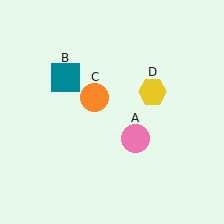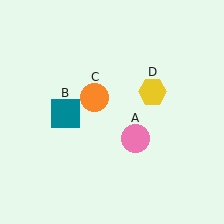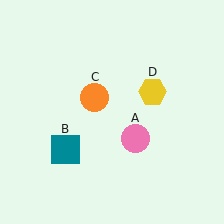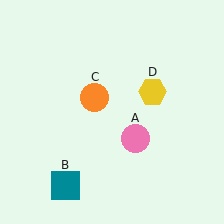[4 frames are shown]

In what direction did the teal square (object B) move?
The teal square (object B) moved down.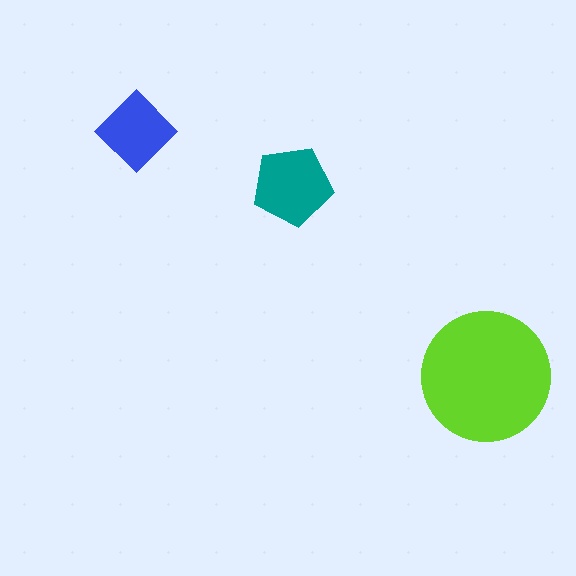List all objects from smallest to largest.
The blue diamond, the teal pentagon, the lime circle.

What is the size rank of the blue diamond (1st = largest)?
3rd.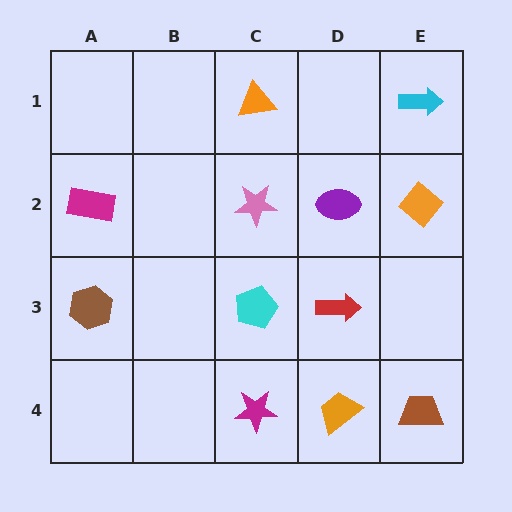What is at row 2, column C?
A pink star.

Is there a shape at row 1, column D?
No, that cell is empty.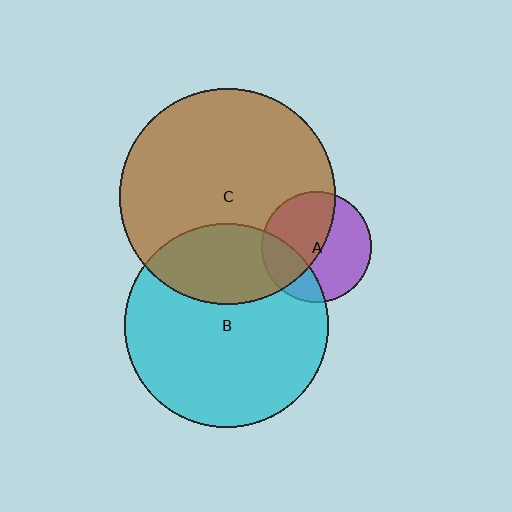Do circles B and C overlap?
Yes.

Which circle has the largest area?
Circle C (brown).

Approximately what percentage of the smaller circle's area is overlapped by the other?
Approximately 30%.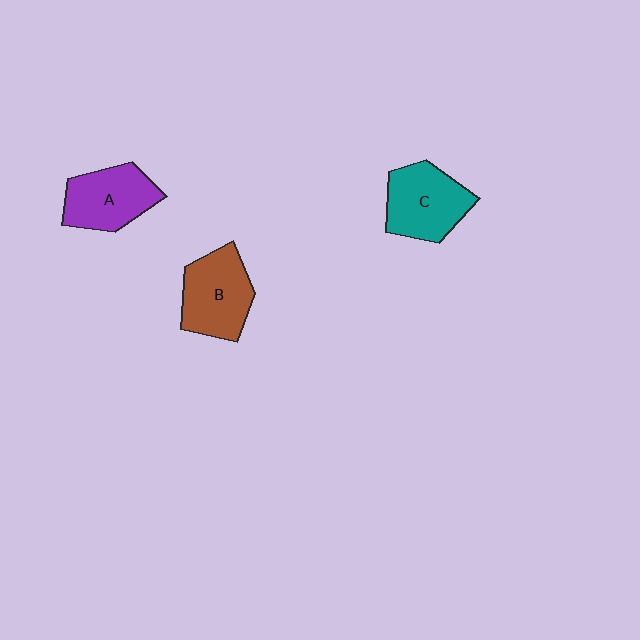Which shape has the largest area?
Shape B (brown).